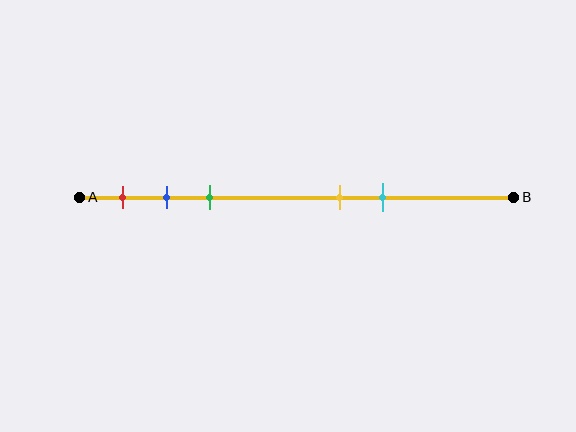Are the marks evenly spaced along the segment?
No, the marks are not evenly spaced.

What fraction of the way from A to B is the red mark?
The red mark is approximately 10% (0.1) of the way from A to B.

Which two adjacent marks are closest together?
The blue and green marks are the closest adjacent pair.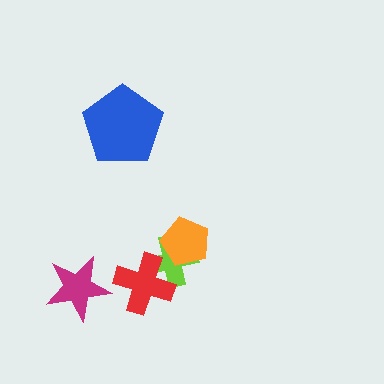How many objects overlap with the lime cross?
2 objects overlap with the lime cross.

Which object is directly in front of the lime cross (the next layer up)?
The red cross is directly in front of the lime cross.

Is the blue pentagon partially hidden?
No, no other shape covers it.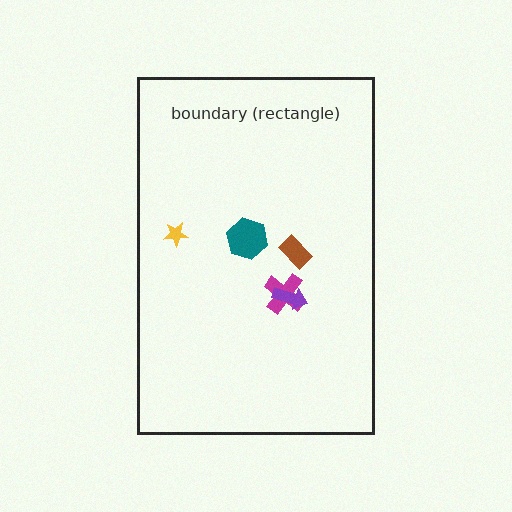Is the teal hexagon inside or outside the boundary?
Inside.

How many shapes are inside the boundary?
5 inside, 0 outside.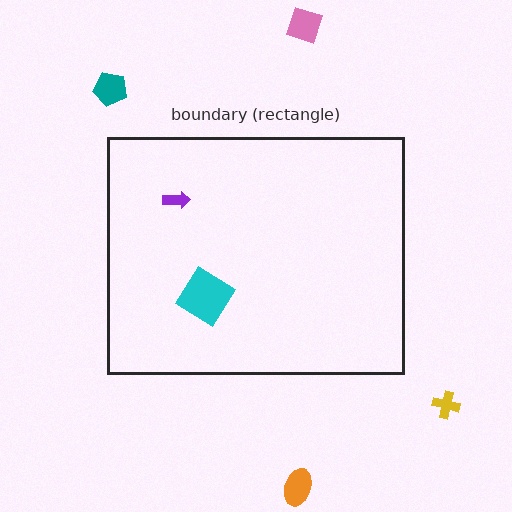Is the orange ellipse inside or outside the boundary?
Outside.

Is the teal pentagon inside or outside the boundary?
Outside.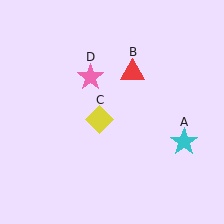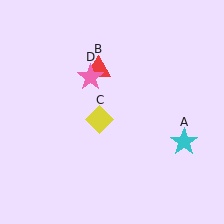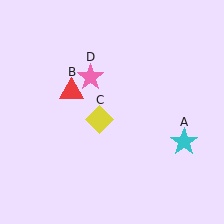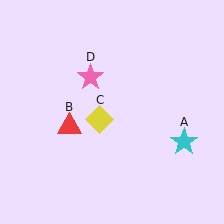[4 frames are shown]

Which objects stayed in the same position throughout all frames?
Cyan star (object A) and yellow diamond (object C) and pink star (object D) remained stationary.